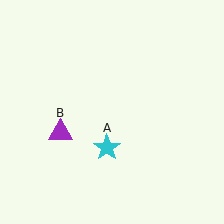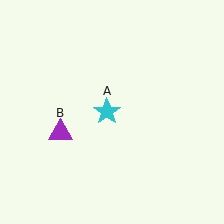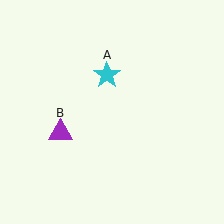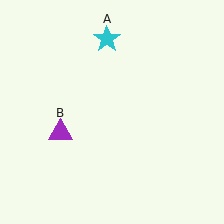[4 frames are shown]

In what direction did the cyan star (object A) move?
The cyan star (object A) moved up.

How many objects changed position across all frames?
1 object changed position: cyan star (object A).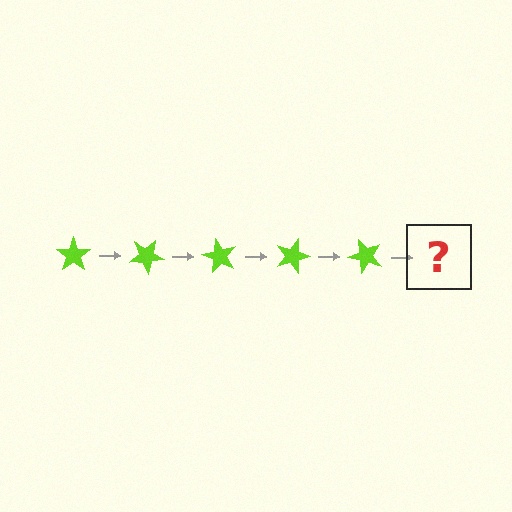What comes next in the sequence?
The next element should be a lime star rotated 150 degrees.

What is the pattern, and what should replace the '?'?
The pattern is that the star rotates 30 degrees each step. The '?' should be a lime star rotated 150 degrees.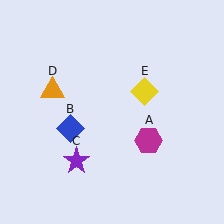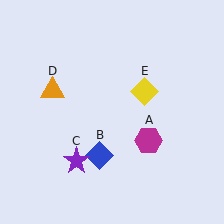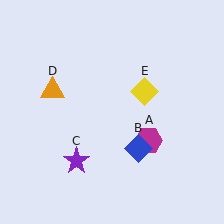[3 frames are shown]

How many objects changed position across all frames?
1 object changed position: blue diamond (object B).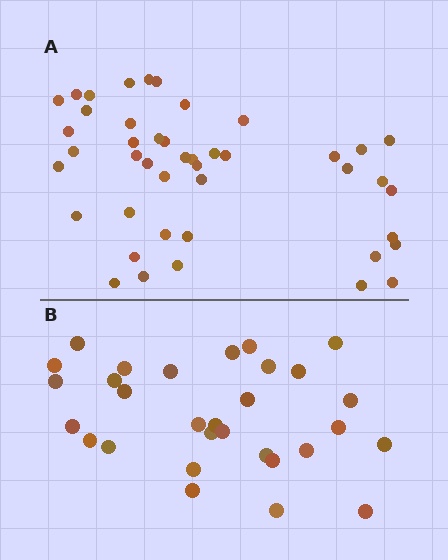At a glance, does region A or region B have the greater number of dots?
Region A (the top region) has more dots.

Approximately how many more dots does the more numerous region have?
Region A has approximately 15 more dots than region B.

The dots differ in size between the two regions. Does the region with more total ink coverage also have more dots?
No. Region B has more total ink coverage because its dots are larger, but region A actually contains more individual dots. Total area can be misleading — the number of items is what matters here.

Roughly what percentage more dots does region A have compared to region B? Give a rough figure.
About 45% more.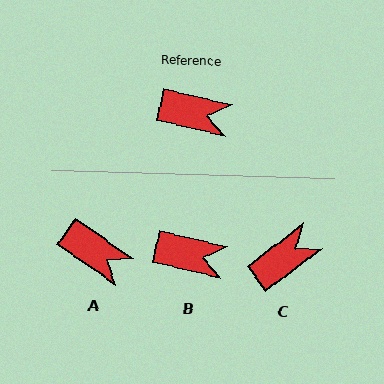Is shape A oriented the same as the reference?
No, it is off by about 22 degrees.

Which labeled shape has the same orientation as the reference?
B.